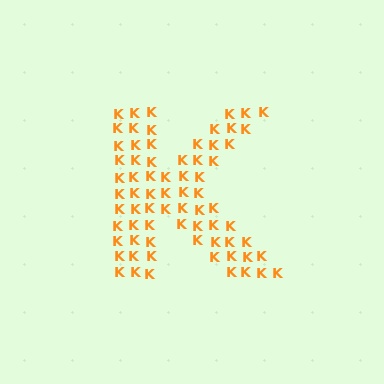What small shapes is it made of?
It is made of small letter K's.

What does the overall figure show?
The overall figure shows the letter K.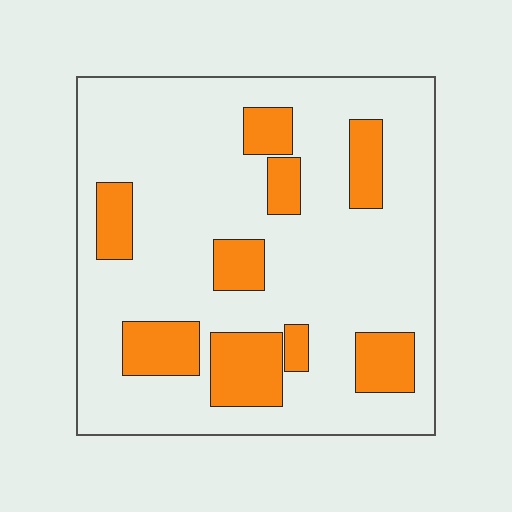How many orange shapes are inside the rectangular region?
9.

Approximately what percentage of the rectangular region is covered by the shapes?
Approximately 20%.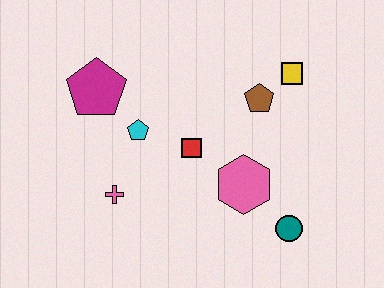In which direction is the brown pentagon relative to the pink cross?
The brown pentagon is to the right of the pink cross.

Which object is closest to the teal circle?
The pink hexagon is closest to the teal circle.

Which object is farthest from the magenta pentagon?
The teal circle is farthest from the magenta pentagon.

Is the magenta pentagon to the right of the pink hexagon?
No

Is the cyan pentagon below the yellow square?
Yes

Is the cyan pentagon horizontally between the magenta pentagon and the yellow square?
Yes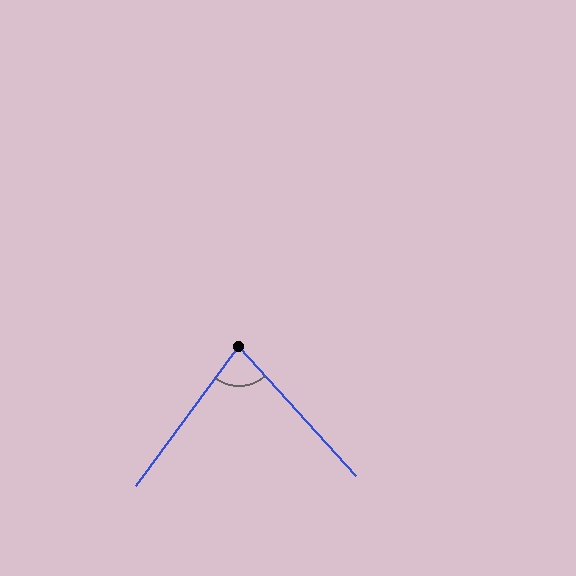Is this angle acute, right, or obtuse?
It is acute.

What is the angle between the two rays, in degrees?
Approximately 78 degrees.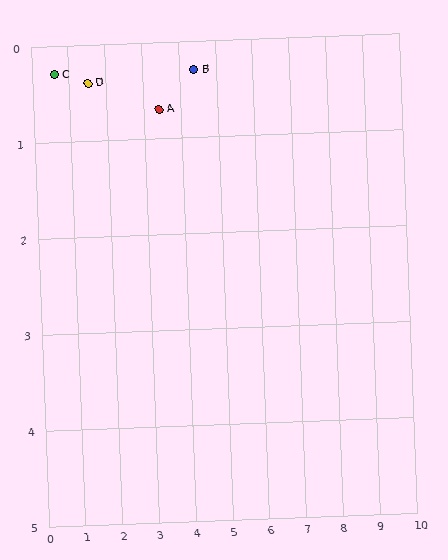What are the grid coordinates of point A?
Point A is at approximately (3.4, 0.7).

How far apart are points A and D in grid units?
Points A and D are about 1.9 grid units apart.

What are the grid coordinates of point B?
Point B is at approximately (4.4, 0.3).